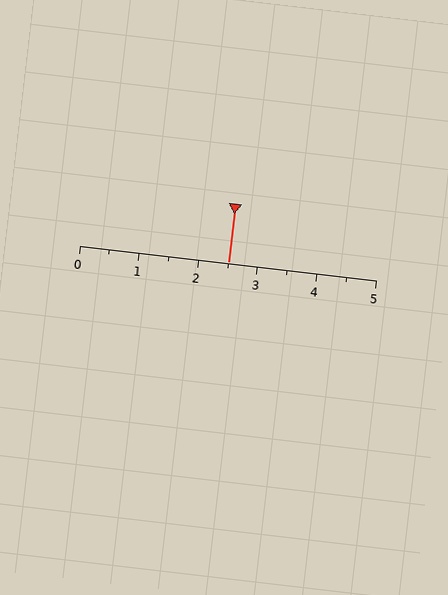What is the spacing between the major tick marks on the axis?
The major ticks are spaced 1 apart.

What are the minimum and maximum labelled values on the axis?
The axis runs from 0 to 5.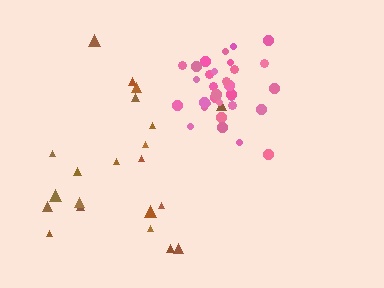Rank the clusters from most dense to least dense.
pink, brown.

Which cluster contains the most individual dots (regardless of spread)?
Pink (32).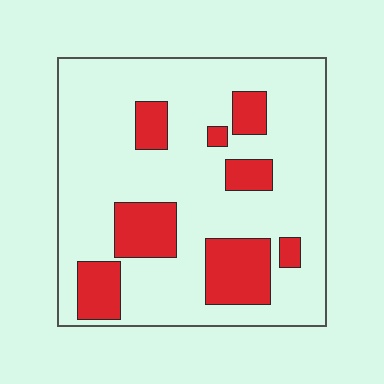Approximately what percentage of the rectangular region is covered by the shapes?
Approximately 20%.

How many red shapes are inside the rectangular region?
8.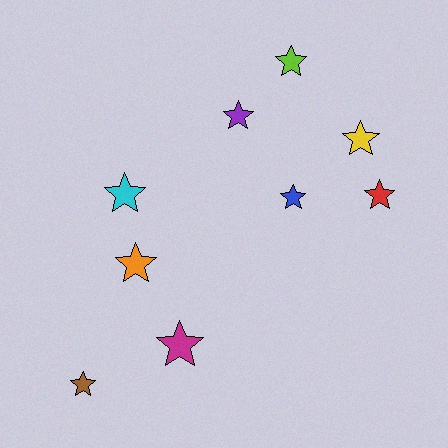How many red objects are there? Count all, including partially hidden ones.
There is 1 red object.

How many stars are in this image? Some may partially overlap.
There are 9 stars.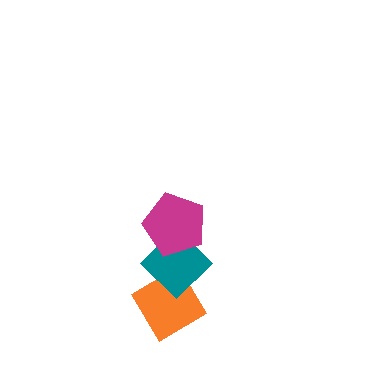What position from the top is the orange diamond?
The orange diamond is 3rd from the top.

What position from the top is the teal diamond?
The teal diamond is 2nd from the top.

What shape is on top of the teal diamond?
The magenta pentagon is on top of the teal diamond.